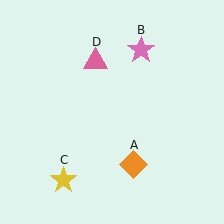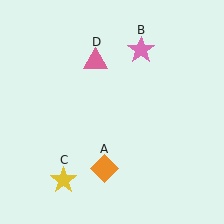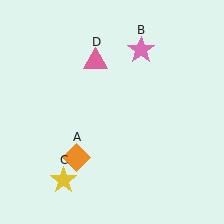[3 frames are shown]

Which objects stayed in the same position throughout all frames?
Pink star (object B) and yellow star (object C) and pink triangle (object D) remained stationary.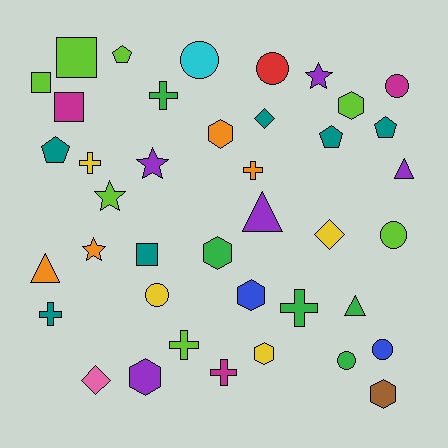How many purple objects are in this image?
There are 5 purple objects.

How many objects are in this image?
There are 40 objects.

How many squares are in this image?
There are 4 squares.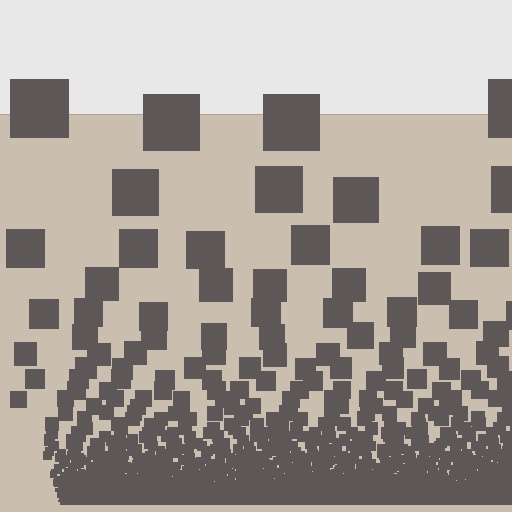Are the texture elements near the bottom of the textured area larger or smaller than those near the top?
Smaller. The gradient is inverted — elements near the bottom are smaller and denser.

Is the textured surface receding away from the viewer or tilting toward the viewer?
The surface appears to tilt toward the viewer. Texture elements get larger and sparser toward the top.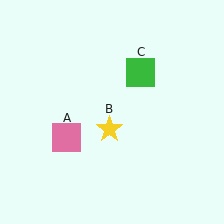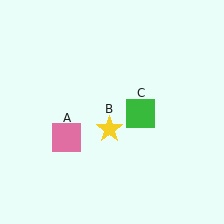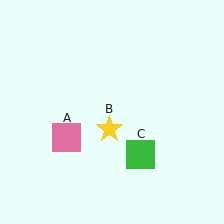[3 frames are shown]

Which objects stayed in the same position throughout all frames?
Pink square (object A) and yellow star (object B) remained stationary.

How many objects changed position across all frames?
1 object changed position: green square (object C).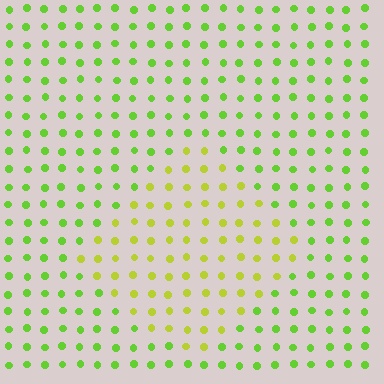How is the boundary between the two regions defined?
The boundary is defined purely by a slight shift in hue (about 32 degrees). Spacing, size, and orientation are identical on both sides.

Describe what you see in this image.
The image is filled with small lime elements in a uniform arrangement. A diamond-shaped region is visible where the elements are tinted to a slightly different hue, forming a subtle color boundary.